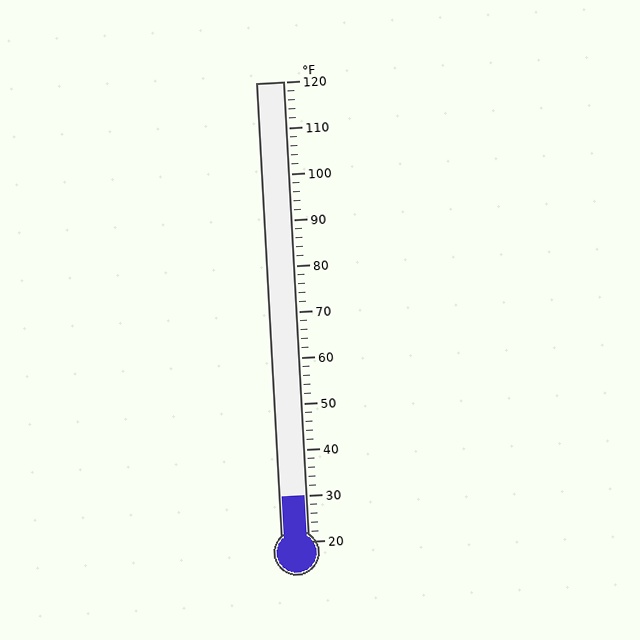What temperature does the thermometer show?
The thermometer shows approximately 30°F.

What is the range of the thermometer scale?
The thermometer scale ranges from 20°F to 120°F.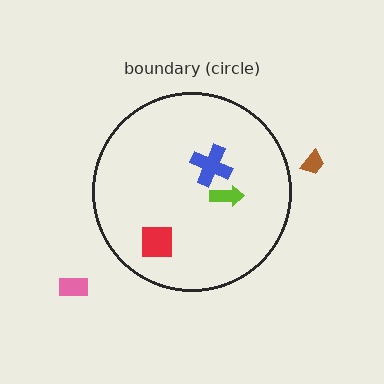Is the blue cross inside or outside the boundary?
Inside.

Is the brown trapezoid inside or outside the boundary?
Outside.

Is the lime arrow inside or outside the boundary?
Inside.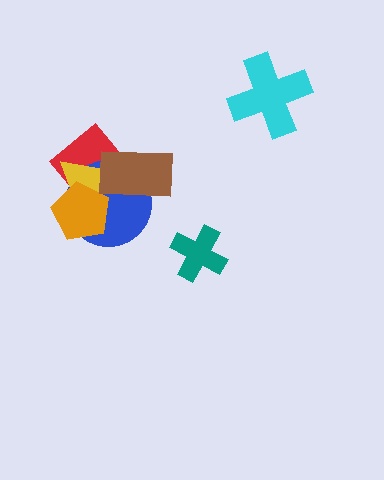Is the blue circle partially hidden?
Yes, it is partially covered by another shape.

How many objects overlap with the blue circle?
4 objects overlap with the blue circle.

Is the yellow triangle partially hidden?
Yes, it is partially covered by another shape.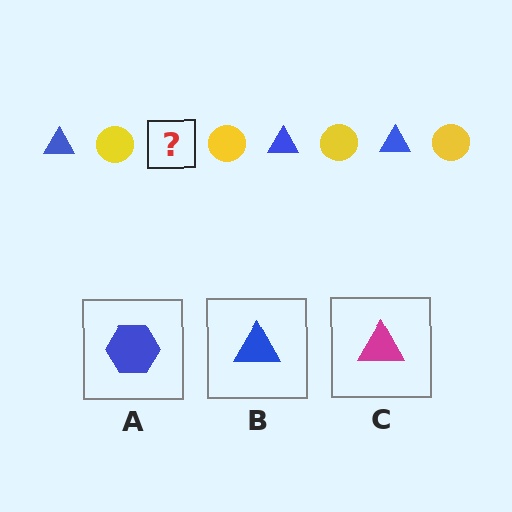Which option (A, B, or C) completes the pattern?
B.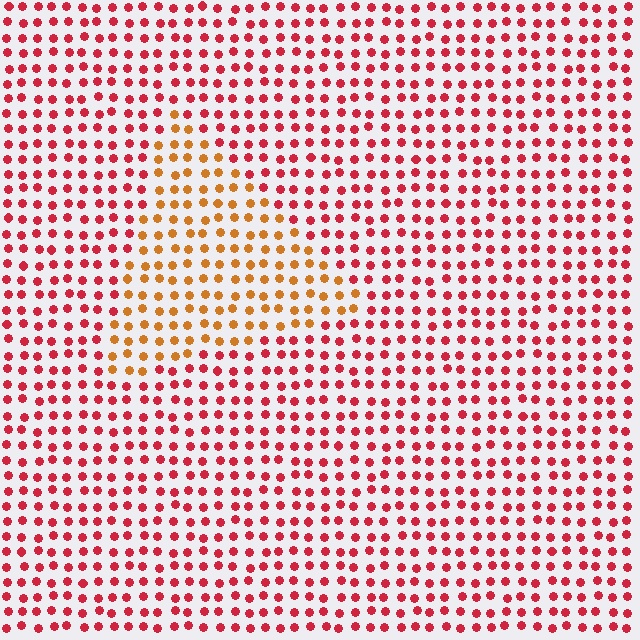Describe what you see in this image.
The image is filled with small red elements in a uniform arrangement. A triangle-shaped region is visible where the elements are tinted to a slightly different hue, forming a subtle color boundary.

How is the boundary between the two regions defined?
The boundary is defined purely by a slight shift in hue (about 40 degrees). Spacing, size, and orientation are identical on both sides.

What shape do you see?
I see a triangle.